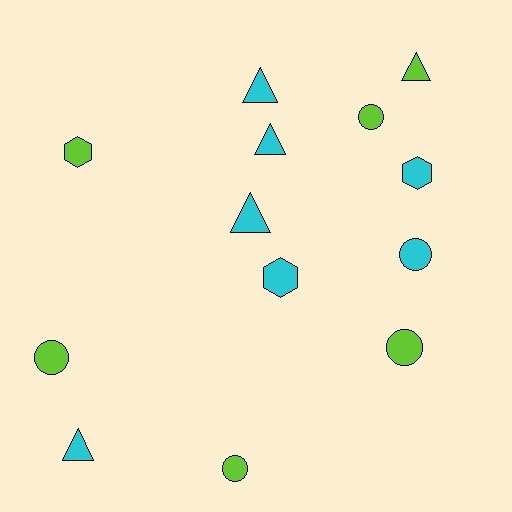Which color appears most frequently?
Cyan, with 7 objects.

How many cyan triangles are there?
There are 4 cyan triangles.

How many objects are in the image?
There are 13 objects.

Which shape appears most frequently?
Circle, with 5 objects.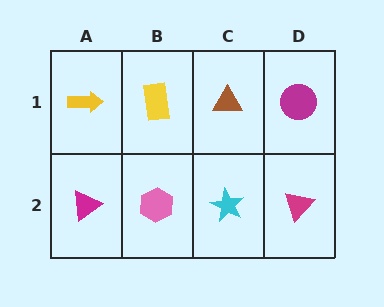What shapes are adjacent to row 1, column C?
A cyan star (row 2, column C), a yellow rectangle (row 1, column B), a magenta circle (row 1, column D).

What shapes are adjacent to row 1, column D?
A magenta triangle (row 2, column D), a brown triangle (row 1, column C).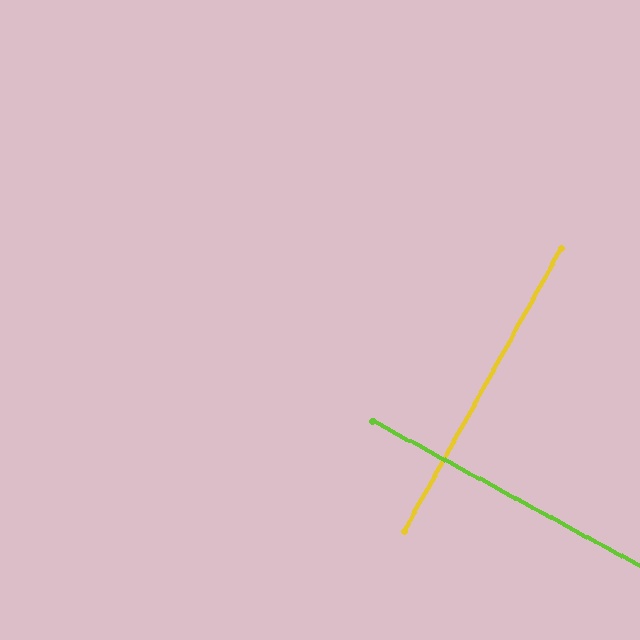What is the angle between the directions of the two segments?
Approximately 90 degrees.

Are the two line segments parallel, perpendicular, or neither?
Perpendicular — they meet at approximately 90°.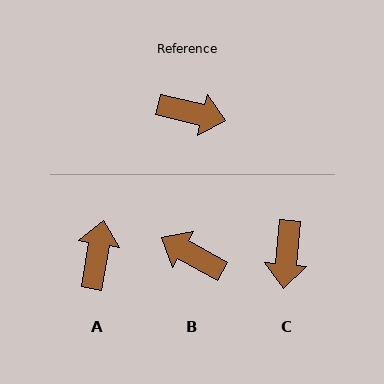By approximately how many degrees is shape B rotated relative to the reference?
Approximately 165 degrees counter-clockwise.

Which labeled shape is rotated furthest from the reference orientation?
B, about 165 degrees away.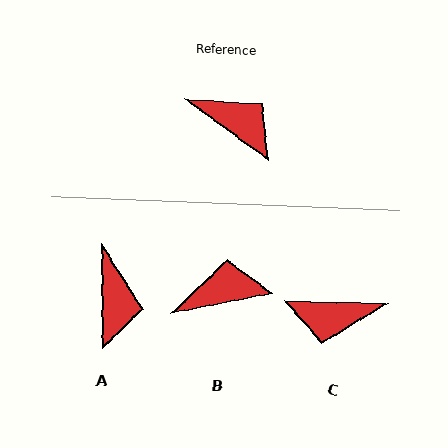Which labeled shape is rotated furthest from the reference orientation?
C, about 145 degrees away.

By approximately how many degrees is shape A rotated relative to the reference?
Approximately 53 degrees clockwise.